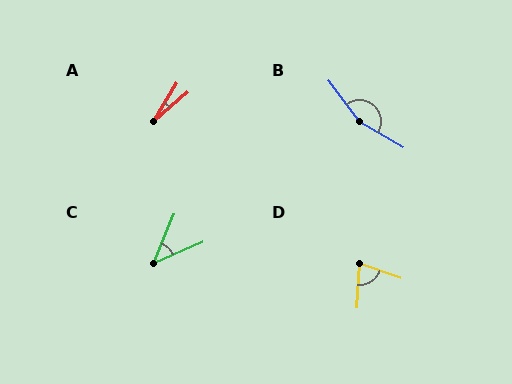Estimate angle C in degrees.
Approximately 44 degrees.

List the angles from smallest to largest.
A (17°), C (44°), D (75°), B (158°).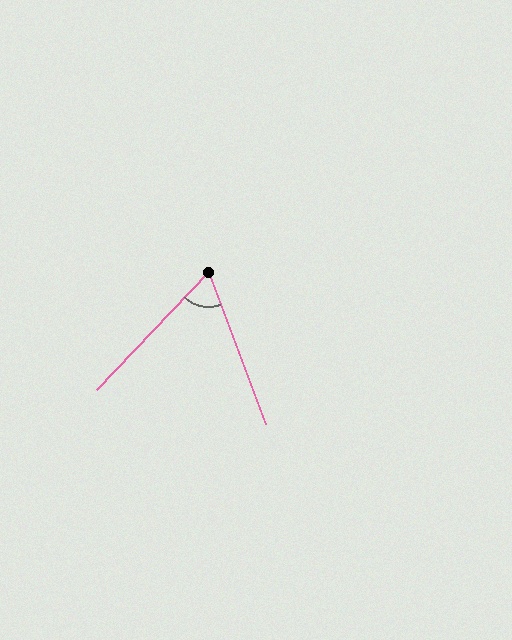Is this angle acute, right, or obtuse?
It is acute.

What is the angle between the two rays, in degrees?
Approximately 64 degrees.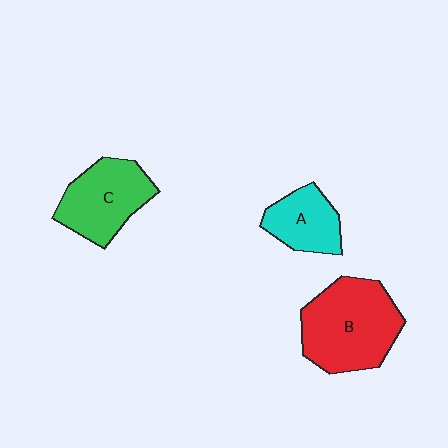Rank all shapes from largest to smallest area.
From largest to smallest: B (red), C (green), A (cyan).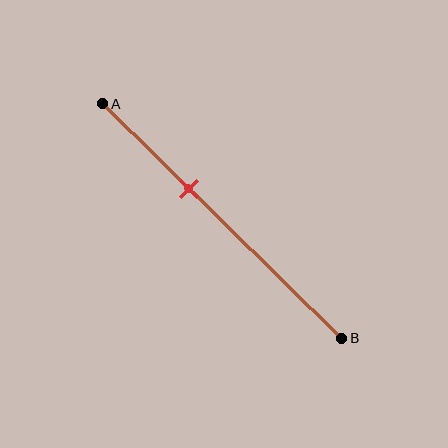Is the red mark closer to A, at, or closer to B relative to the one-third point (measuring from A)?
The red mark is approximately at the one-third point of segment AB.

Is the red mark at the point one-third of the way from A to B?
Yes, the mark is approximately at the one-third point.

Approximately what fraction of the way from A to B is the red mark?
The red mark is approximately 35% of the way from A to B.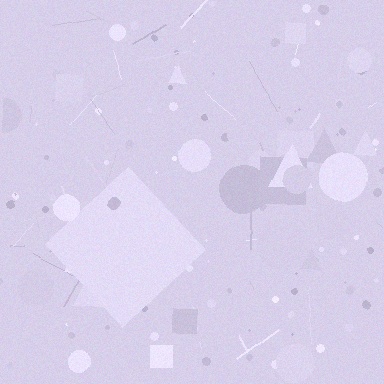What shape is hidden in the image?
A diamond is hidden in the image.